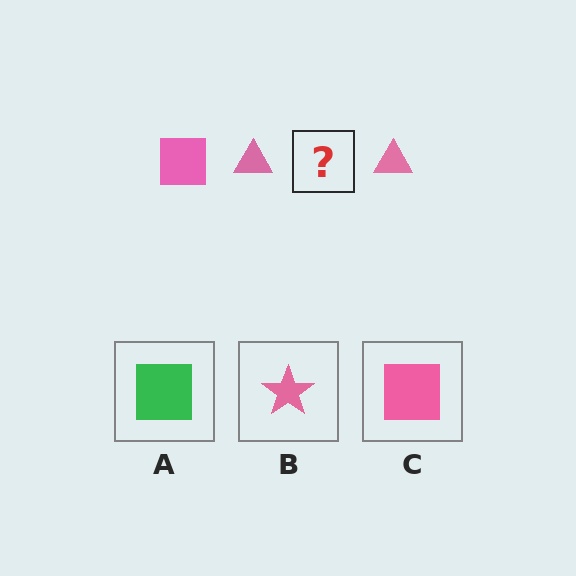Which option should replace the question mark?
Option C.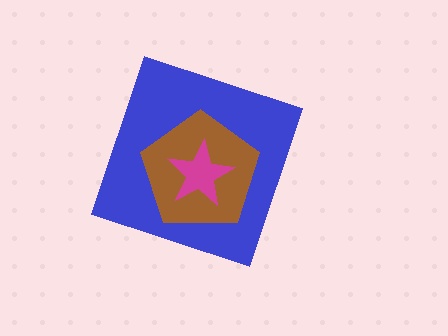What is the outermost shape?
The blue diamond.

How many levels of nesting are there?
3.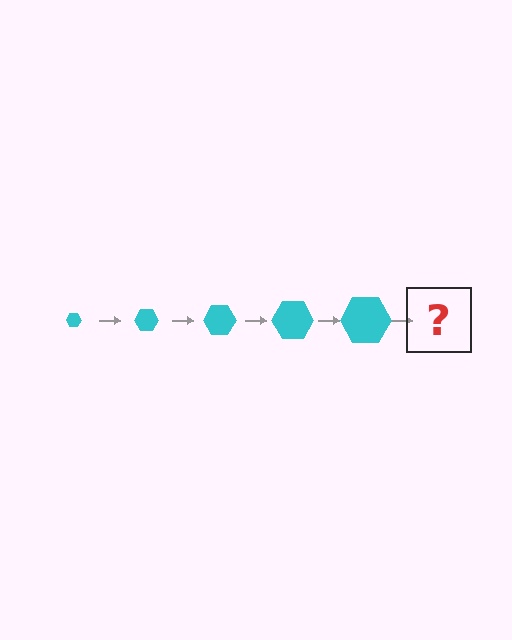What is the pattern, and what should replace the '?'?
The pattern is that the hexagon gets progressively larger each step. The '?' should be a cyan hexagon, larger than the previous one.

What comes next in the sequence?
The next element should be a cyan hexagon, larger than the previous one.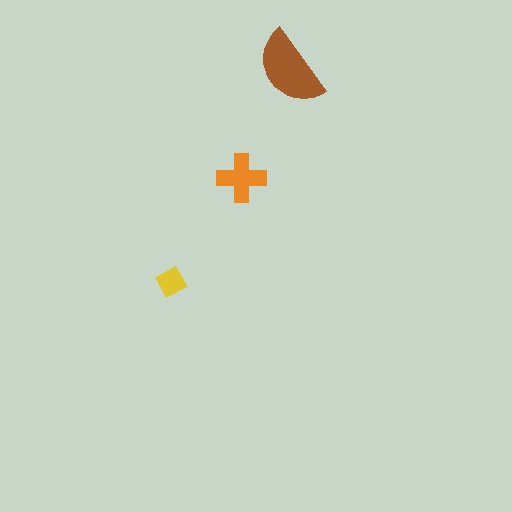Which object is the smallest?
The yellow diamond.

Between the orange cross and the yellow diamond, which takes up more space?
The orange cross.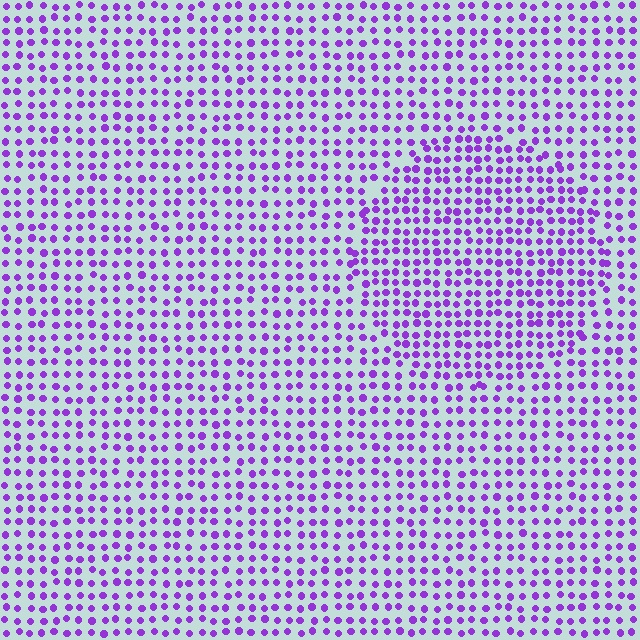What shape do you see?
I see a circle.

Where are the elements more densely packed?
The elements are more densely packed inside the circle boundary.